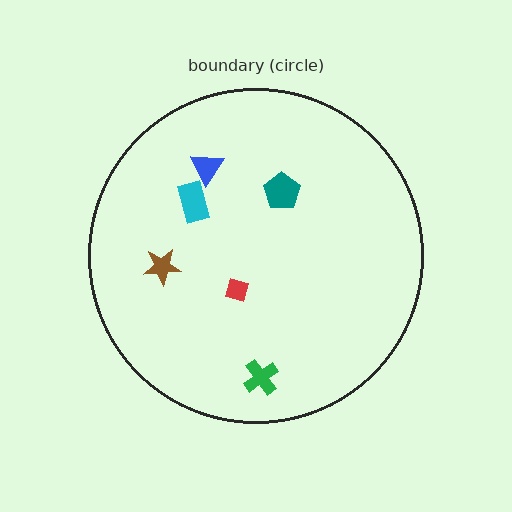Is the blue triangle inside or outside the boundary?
Inside.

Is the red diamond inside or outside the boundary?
Inside.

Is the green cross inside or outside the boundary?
Inside.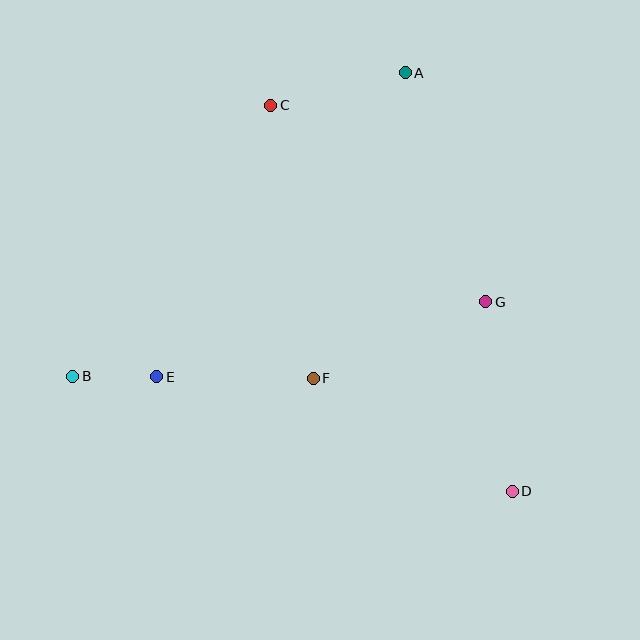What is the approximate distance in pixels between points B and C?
The distance between B and C is approximately 335 pixels.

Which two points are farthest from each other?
Points C and D are farthest from each other.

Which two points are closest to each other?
Points B and E are closest to each other.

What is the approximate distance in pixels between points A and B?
The distance between A and B is approximately 450 pixels.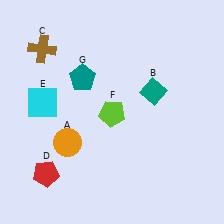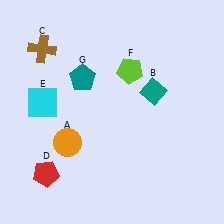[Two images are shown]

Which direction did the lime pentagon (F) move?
The lime pentagon (F) moved up.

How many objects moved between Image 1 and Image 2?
1 object moved between the two images.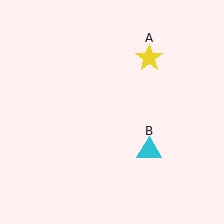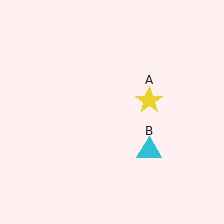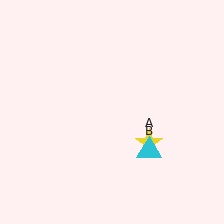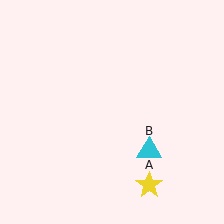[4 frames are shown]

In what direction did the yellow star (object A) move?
The yellow star (object A) moved down.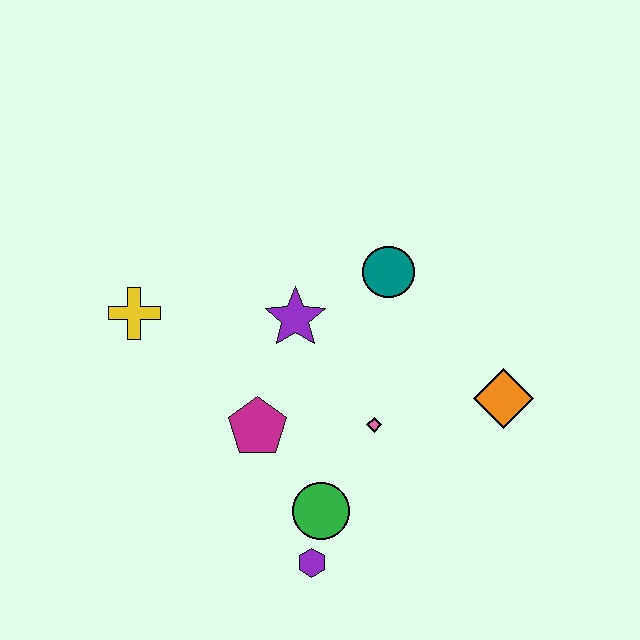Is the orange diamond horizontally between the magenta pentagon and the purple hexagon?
No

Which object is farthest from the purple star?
The purple hexagon is farthest from the purple star.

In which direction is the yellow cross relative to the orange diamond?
The yellow cross is to the left of the orange diamond.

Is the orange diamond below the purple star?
Yes